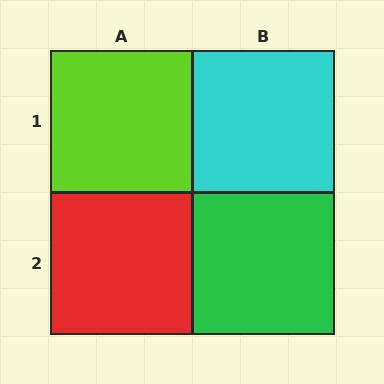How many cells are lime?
1 cell is lime.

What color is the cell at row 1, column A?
Lime.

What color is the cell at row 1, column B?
Cyan.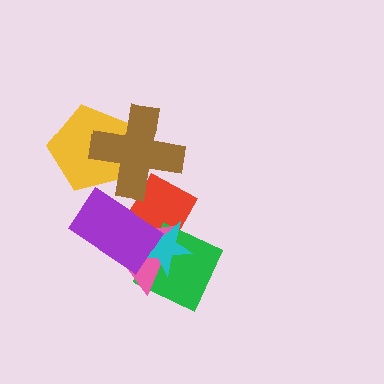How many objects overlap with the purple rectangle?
4 objects overlap with the purple rectangle.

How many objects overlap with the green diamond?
4 objects overlap with the green diamond.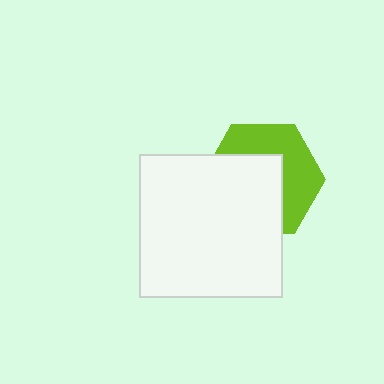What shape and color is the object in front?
The object in front is a white square.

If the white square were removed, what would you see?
You would see the complete lime hexagon.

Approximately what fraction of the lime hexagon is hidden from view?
Roughly 54% of the lime hexagon is hidden behind the white square.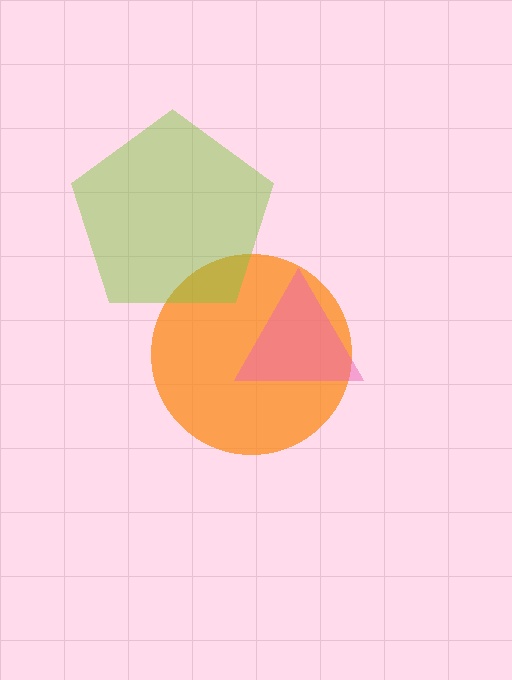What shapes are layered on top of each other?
The layered shapes are: an orange circle, a pink triangle, a lime pentagon.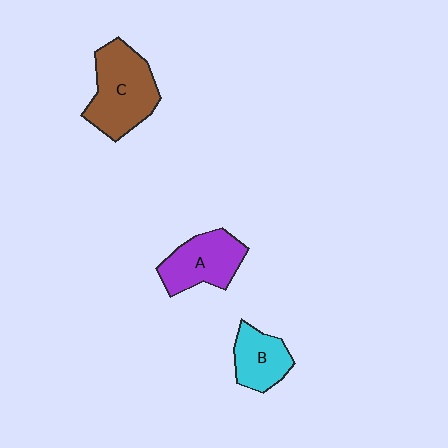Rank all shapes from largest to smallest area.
From largest to smallest: C (brown), A (purple), B (cyan).